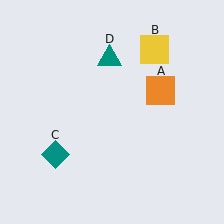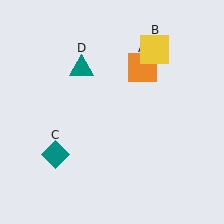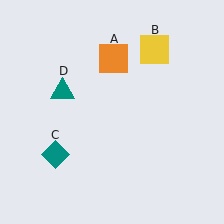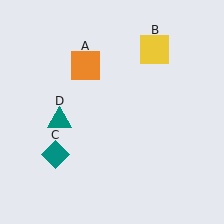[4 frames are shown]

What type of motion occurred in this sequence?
The orange square (object A), teal triangle (object D) rotated counterclockwise around the center of the scene.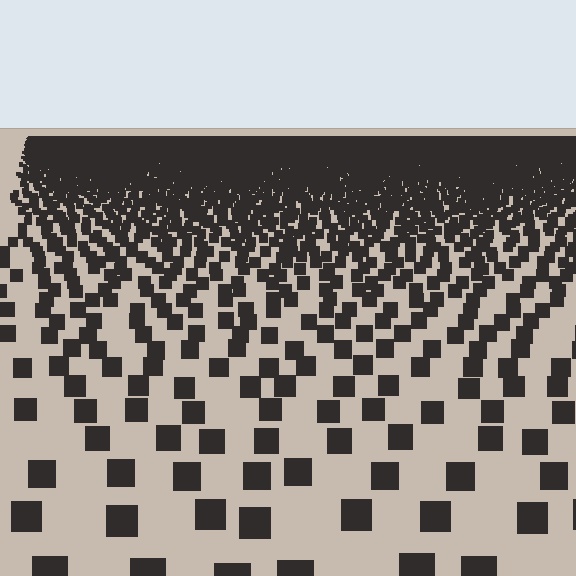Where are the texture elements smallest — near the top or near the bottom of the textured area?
Near the top.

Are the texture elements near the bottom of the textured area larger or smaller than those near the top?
Larger. Near the bottom, elements are closer to the viewer and appear at a bigger on-screen size.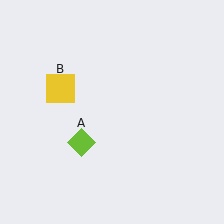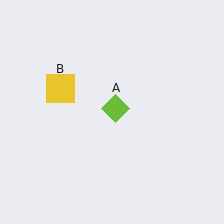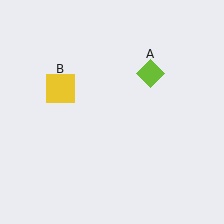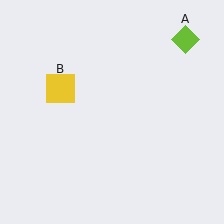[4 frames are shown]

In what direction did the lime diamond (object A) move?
The lime diamond (object A) moved up and to the right.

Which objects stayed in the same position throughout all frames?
Yellow square (object B) remained stationary.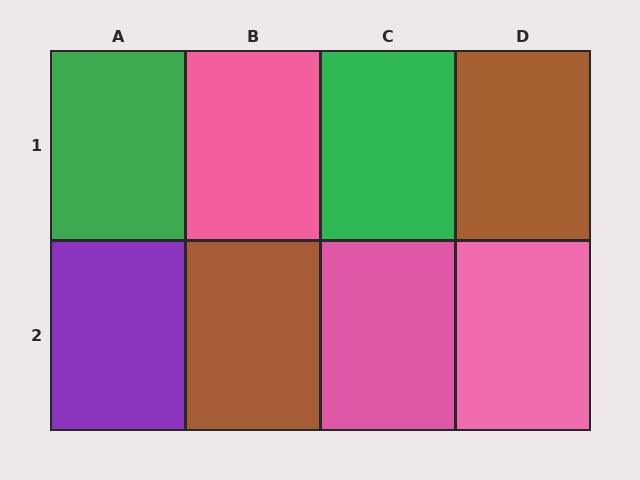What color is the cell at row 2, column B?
Brown.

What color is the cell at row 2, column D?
Pink.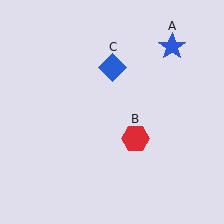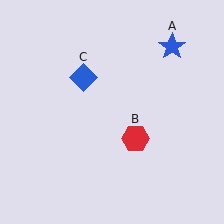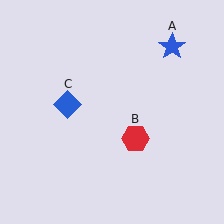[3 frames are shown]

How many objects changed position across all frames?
1 object changed position: blue diamond (object C).